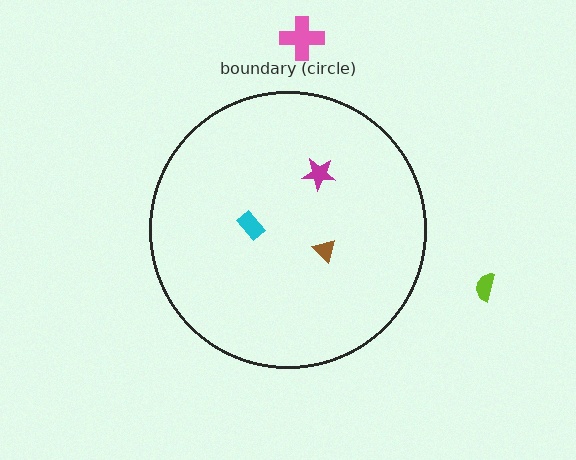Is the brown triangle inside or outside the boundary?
Inside.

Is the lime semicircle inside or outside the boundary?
Outside.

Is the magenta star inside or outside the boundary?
Inside.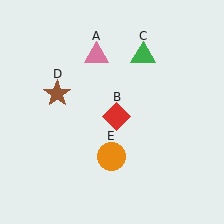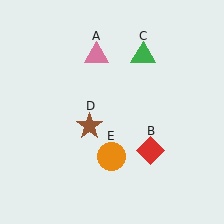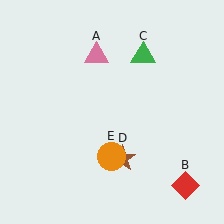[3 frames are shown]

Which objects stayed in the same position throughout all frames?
Pink triangle (object A) and green triangle (object C) and orange circle (object E) remained stationary.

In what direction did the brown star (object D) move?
The brown star (object D) moved down and to the right.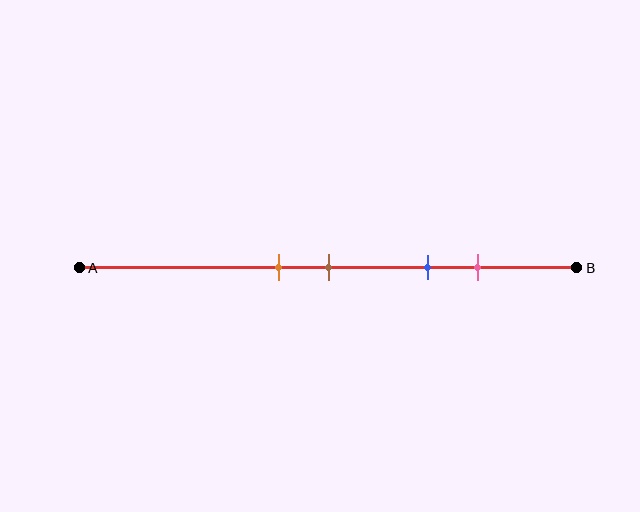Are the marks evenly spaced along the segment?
No, the marks are not evenly spaced.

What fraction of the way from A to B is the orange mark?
The orange mark is approximately 40% (0.4) of the way from A to B.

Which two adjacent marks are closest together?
The orange and brown marks are the closest adjacent pair.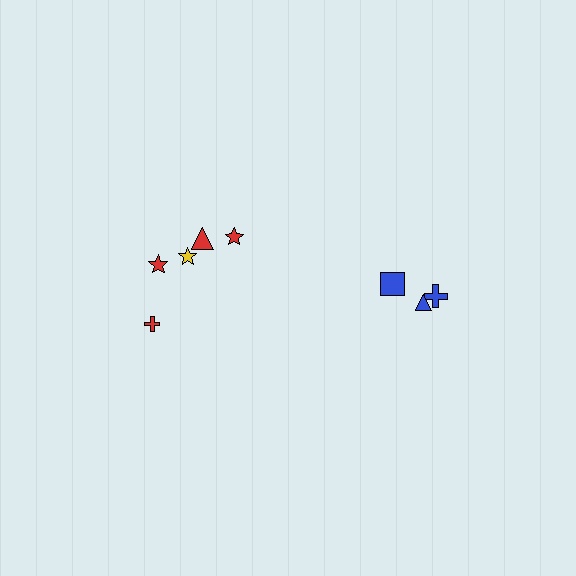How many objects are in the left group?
There are 5 objects.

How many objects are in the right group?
There are 3 objects.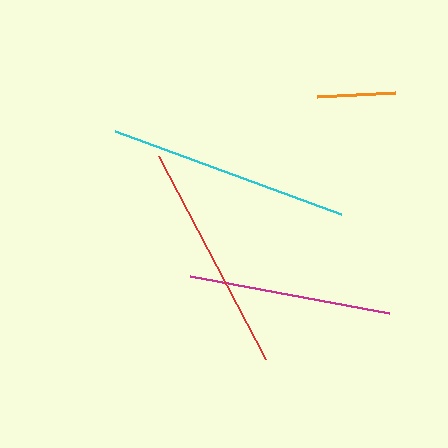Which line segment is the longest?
The cyan line is the longest at approximately 241 pixels.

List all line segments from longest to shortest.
From longest to shortest: cyan, red, magenta, orange.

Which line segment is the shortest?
The orange line is the shortest at approximately 78 pixels.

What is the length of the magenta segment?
The magenta segment is approximately 202 pixels long.